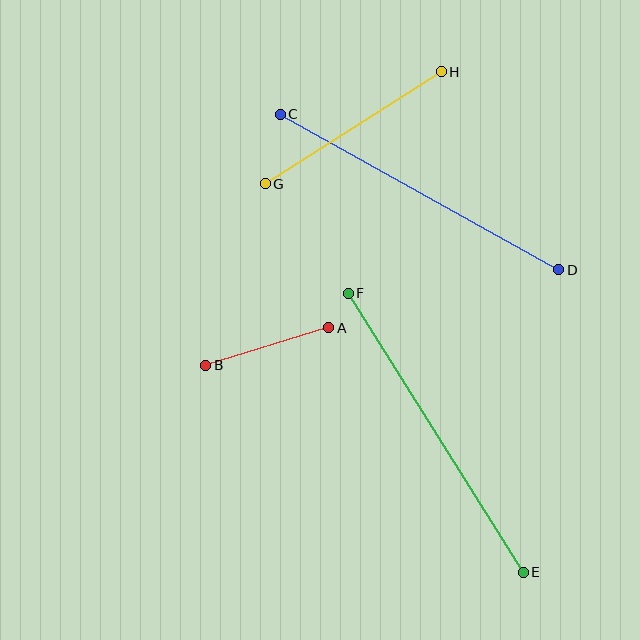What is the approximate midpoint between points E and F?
The midpoint is at approximately (436, 433) pixels.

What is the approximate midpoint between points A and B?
The midpoint is at approximately (267, 346) pixels.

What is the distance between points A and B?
The distance is approximately 129 pixels.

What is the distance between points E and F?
The distance is approximately 329 pixels.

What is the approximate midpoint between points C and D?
The midpoint is at approximately (420, 192) pixels.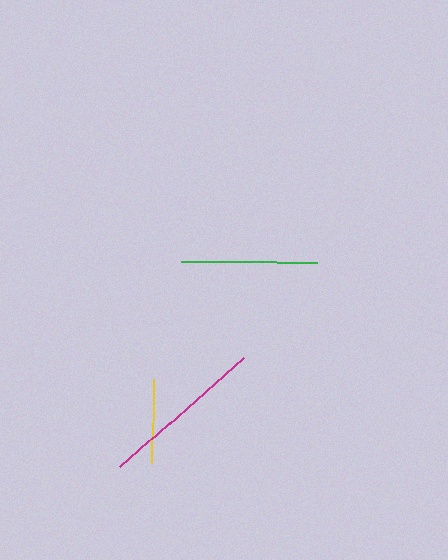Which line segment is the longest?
The magenta line is the longest at approximately 165 pixels.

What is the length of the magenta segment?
The magenta segment is approximately 165 pixels long.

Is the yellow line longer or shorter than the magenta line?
The magenta line is longer than the yellow line.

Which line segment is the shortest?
The yellow line is the shortest at approximately 85 pixels.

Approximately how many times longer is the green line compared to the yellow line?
The green line is approximately 1.6 times the length of the yellow line.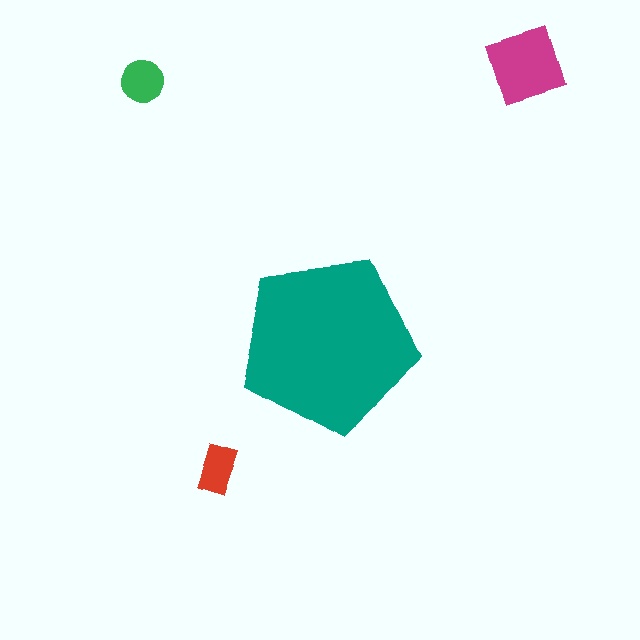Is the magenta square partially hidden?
No, the magenta square is fully visible.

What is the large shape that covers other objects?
A teal pentagon.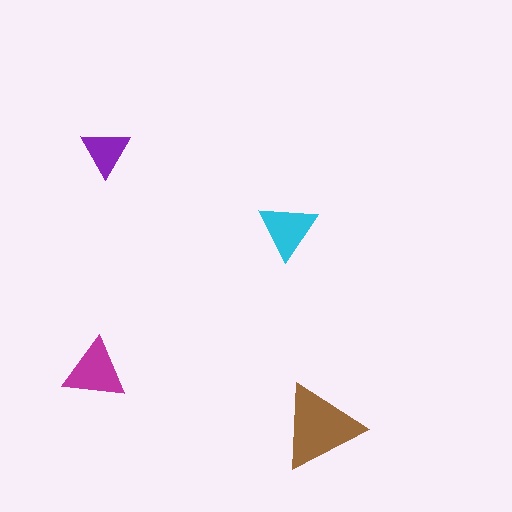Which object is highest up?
The purple triangle is topmost.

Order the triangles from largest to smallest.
the brown one, the magenta one, the cyan one, the purple one.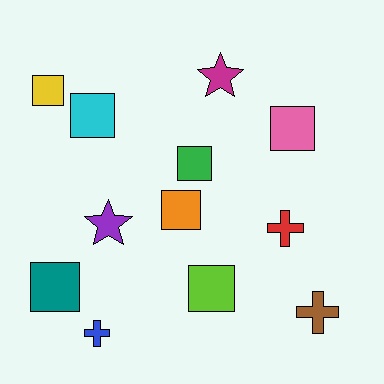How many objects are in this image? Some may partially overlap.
There are 12 objects.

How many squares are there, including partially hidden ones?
There are 7 squares.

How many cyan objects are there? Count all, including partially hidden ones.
There is 1 cyan object.